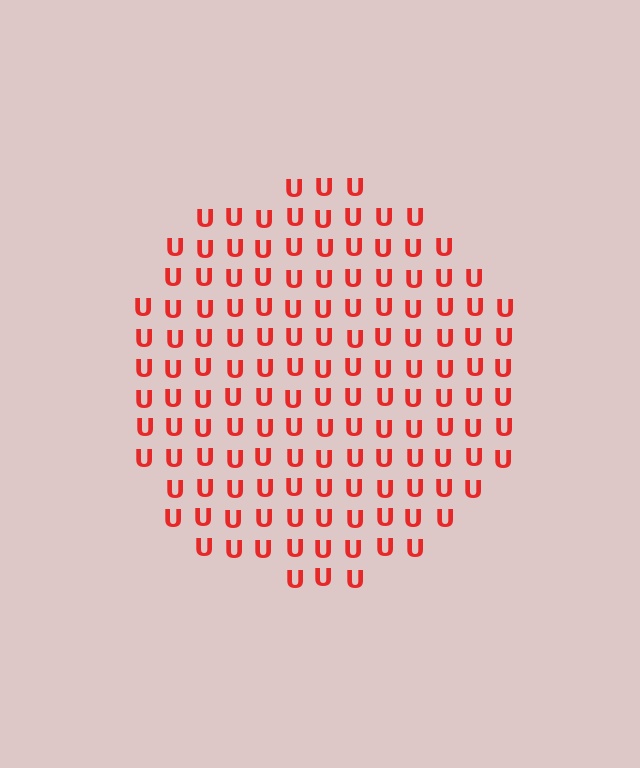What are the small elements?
The small elements are letter U's.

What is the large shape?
The large shape is a circle.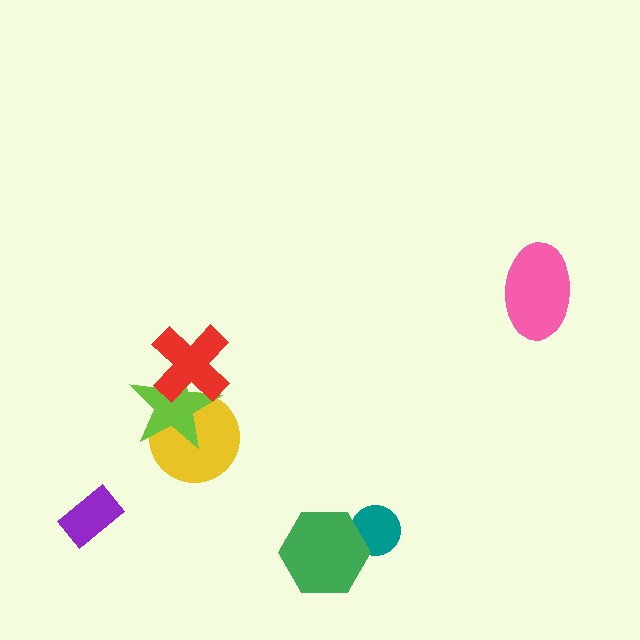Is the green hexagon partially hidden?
No, no other shape covers it.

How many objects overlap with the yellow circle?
2 objects overlap with the yellow circle.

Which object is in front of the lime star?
The red cross is in front of the lime star.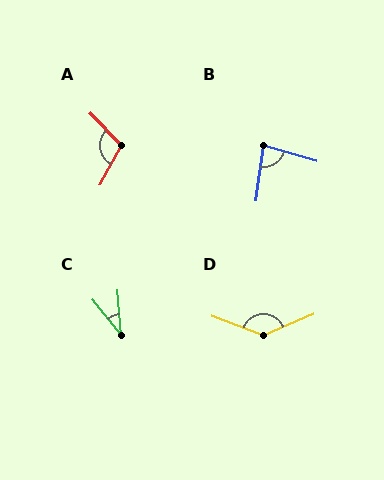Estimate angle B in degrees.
Approximately 82 degrees.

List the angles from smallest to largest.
C (34°), B (82°), A (107°), D (137°).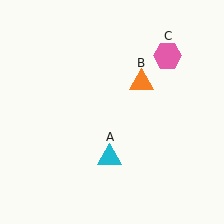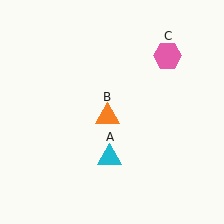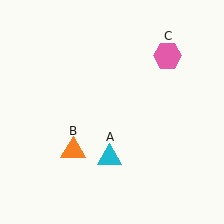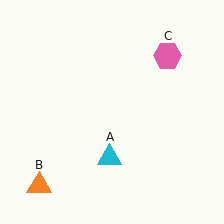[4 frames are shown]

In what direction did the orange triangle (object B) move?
The orange triangle (object B) moved down and to the left.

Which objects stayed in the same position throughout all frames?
Cyan triangle (object A) and pink hexagon (object C) remained stationary.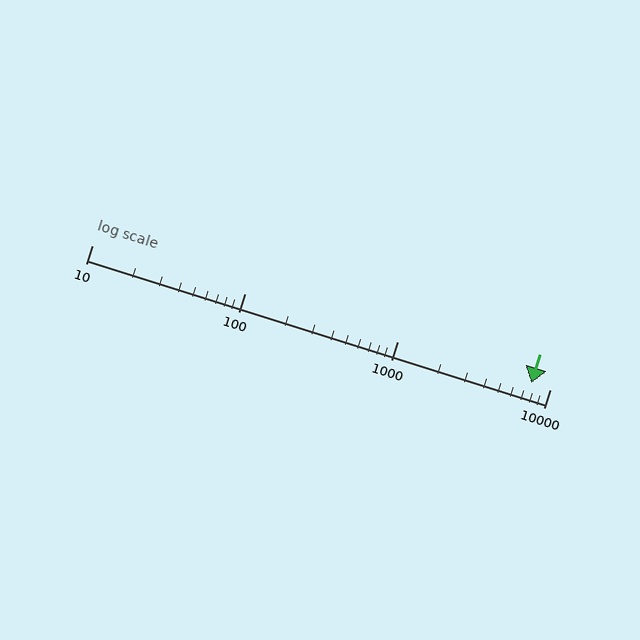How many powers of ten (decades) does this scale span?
The scale spans 3 decades, from 10 to 10000.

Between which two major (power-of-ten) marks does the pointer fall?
The pointer is between 1000 and 10000.